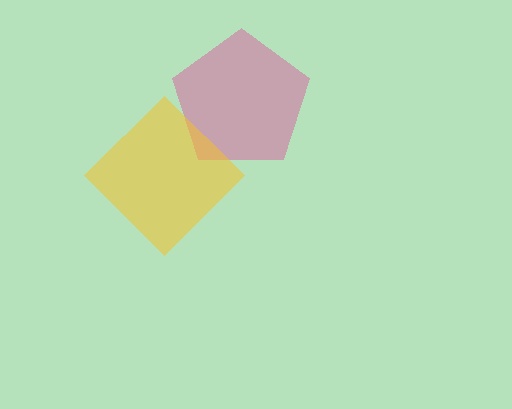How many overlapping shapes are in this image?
There are 2 overlapping shapes in the image.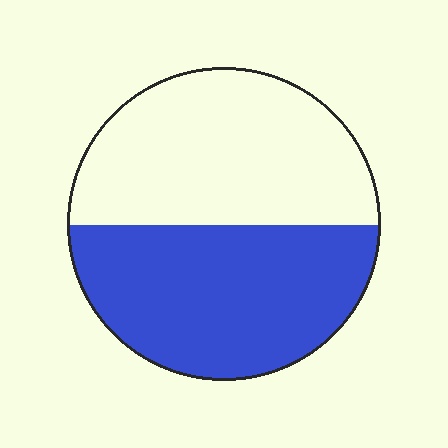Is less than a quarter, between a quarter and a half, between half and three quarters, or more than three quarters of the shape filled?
Between a quarter and a half.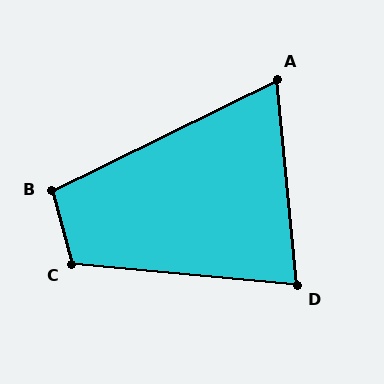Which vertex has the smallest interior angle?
A, at approximately 69 degrees.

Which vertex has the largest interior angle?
C, at approximately 111 degrees.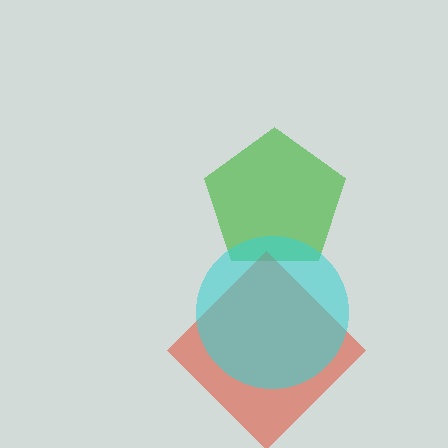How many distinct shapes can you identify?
There are 3 distinct shapes: a green pentagon, a red diamond, a cyan circle.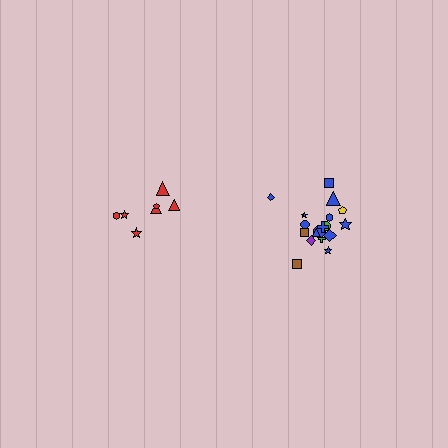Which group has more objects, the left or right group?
The right group.